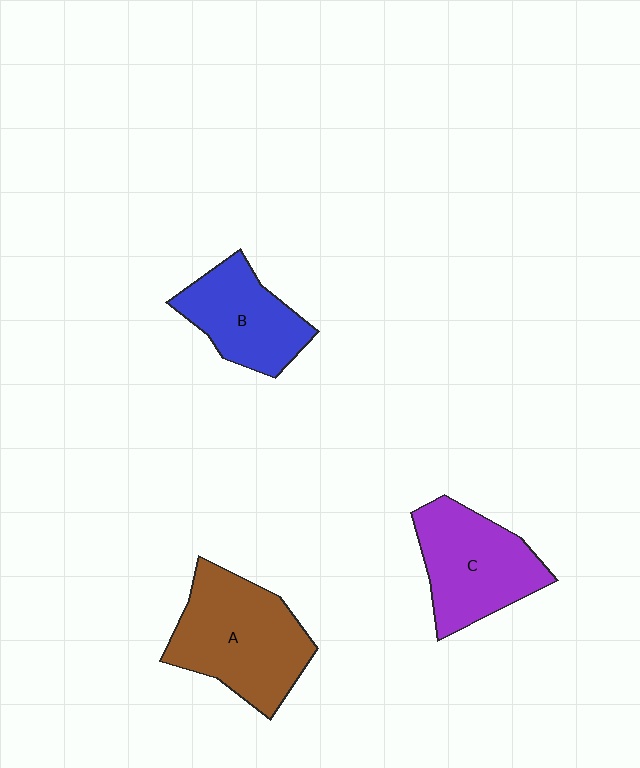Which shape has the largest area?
Shape A (brown).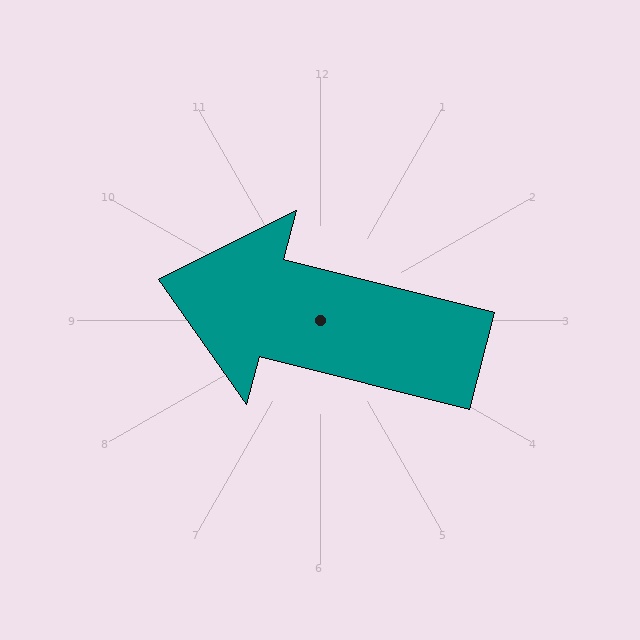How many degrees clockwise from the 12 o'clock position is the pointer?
Approximately 284 degrees.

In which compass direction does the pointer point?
West.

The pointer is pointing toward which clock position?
Roughly 9 o'clock.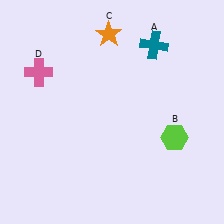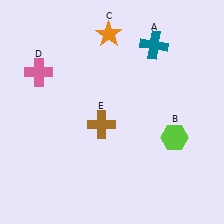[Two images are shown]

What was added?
A brown cross (E) was added in Image 2.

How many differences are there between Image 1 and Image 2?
There is 1 difference between the two images.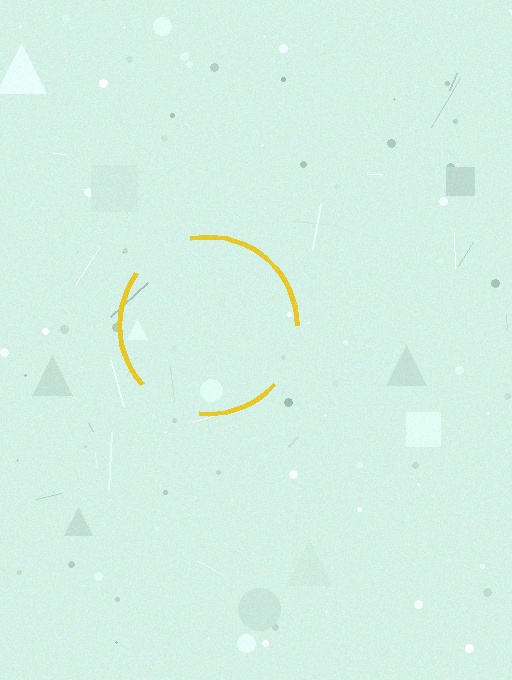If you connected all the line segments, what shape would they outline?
They would outline a circle.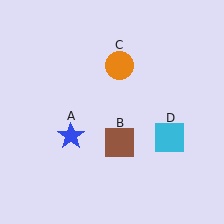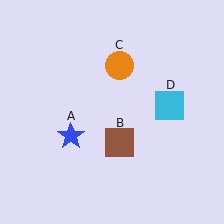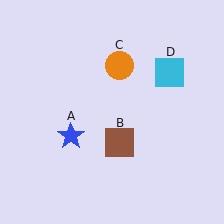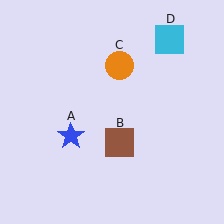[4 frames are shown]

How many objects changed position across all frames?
1 object changed position: cyan square (object D).